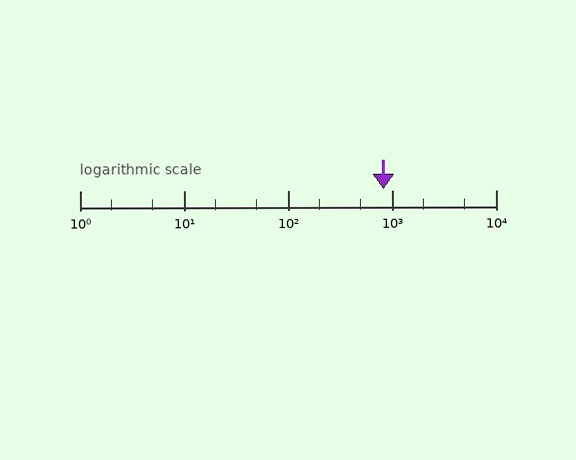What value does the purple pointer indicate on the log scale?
The pointer indicates approximately 830.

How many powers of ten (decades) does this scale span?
The scale spans 4 decades, from 1 to 10000.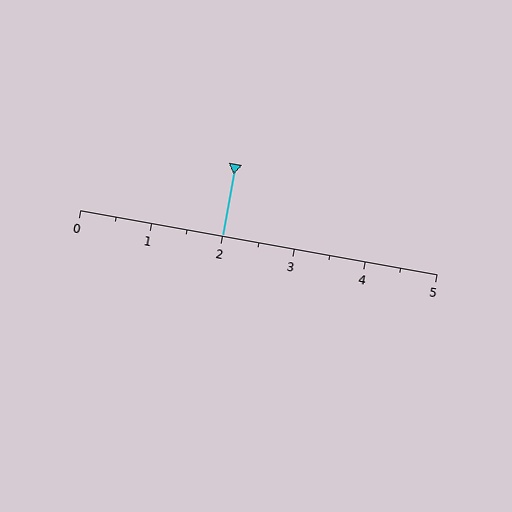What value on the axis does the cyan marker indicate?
The marker indicates approximately 2.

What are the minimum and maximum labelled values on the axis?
The axis runs from 0 to 5.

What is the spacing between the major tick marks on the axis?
The major ticks are spaced 1 apart.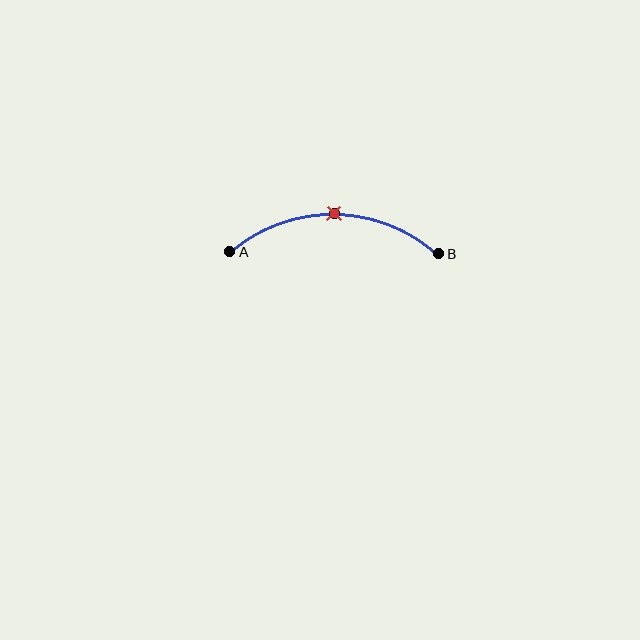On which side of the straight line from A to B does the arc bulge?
The arc bulges above the straight line connecting A and B.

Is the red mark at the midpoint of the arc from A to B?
Yes. The red mark lies on the arc at equal arc-length from both A and B — it is the arc midpoint.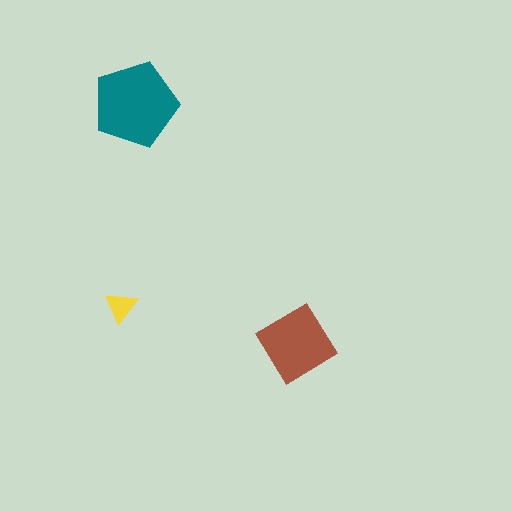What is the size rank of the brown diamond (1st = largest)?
2nd.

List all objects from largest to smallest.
The teal pentagon, the brown diamond, the yellow triangle.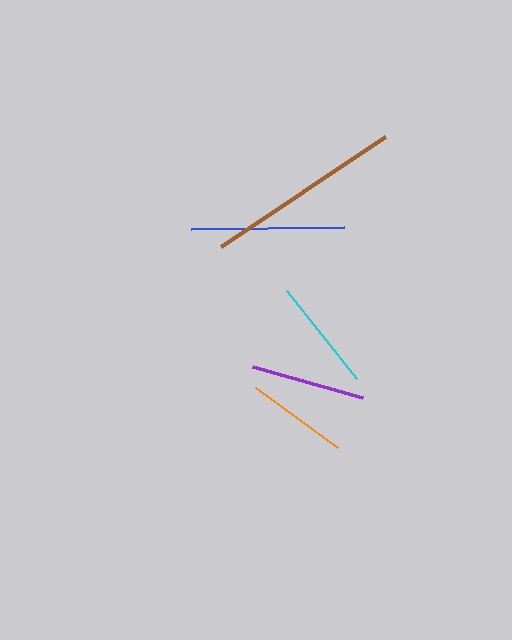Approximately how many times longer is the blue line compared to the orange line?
The blue line is approximately 1.5 times the length of the orange line.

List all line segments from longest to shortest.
From longest to shortest: brown, blue, purple, cyan, orange.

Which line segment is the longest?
The brown line is the longest at approximately 198 pixels.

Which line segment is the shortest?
The orange line is the shortest at approximately 102 pixels.